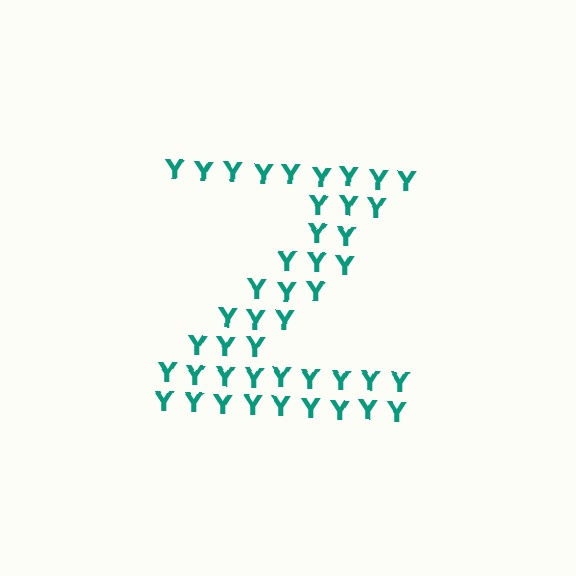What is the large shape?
The large shape is the letter Z.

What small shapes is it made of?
It is made of small letter Y's.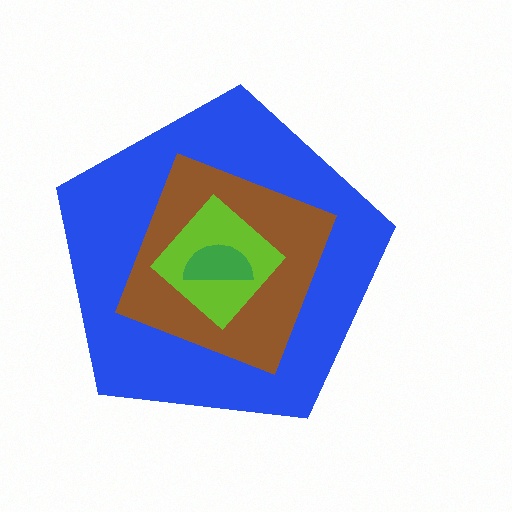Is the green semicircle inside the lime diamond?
Yes.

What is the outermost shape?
The blue pentagon.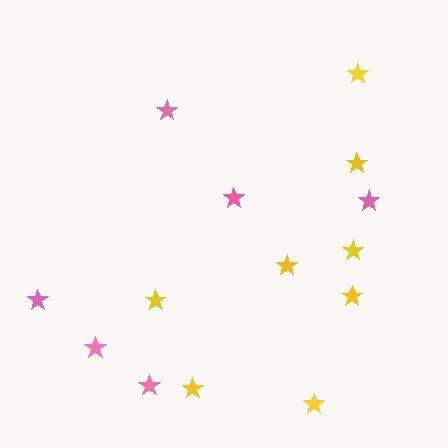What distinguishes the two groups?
There are 2 groups: one group of pink stars (6) and one group of yellow stars (8).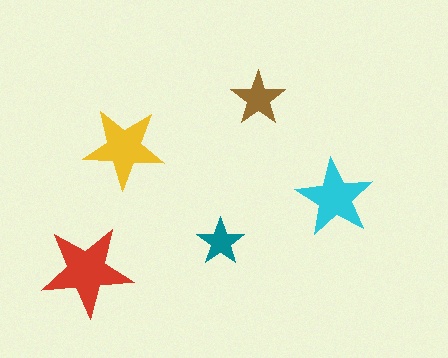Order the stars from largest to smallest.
the red one, the yellow one, the cyan one, the brown one, the teal one.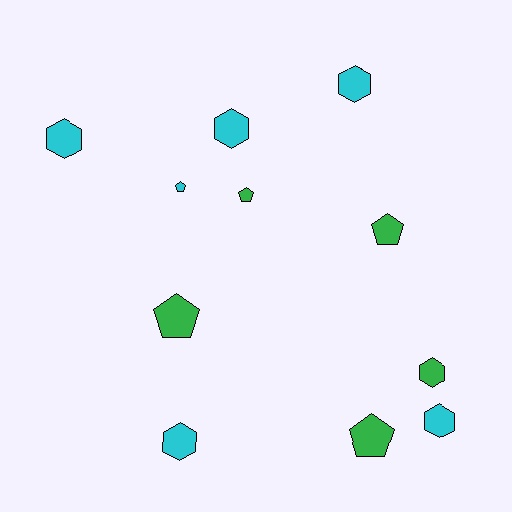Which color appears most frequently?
Cyan, with 6 objects.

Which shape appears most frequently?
Hexagon, with 6 objects.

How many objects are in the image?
There are 11 objects.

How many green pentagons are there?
There are 4 green pentagons.